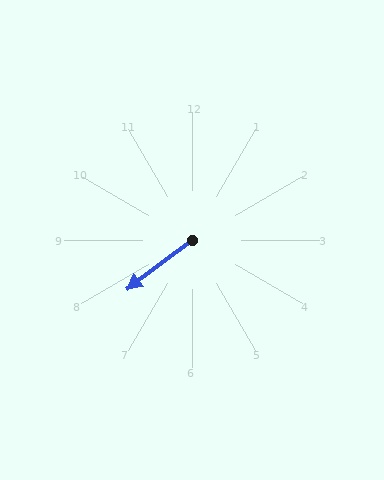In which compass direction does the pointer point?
Southwest.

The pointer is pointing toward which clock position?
Roughly 8 o'clock.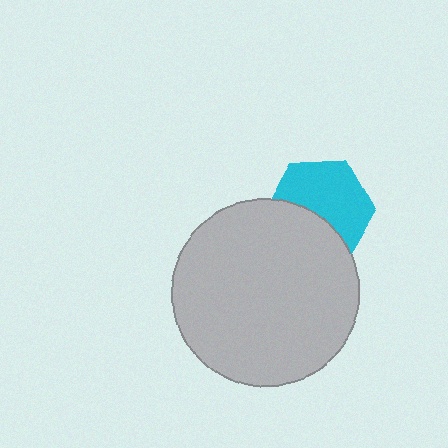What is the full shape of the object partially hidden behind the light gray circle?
The partially hidden object is a cyan hexagon.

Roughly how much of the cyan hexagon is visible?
About half of it is visible (roughly 60%).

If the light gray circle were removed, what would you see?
You would see the complete cyan hexagon.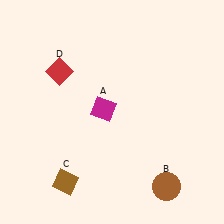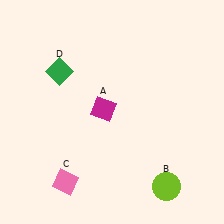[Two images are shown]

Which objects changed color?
B changed from brown to lime. C changed from brown to pink. D changed from red to green.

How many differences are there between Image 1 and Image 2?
There are 3 differences between the two images.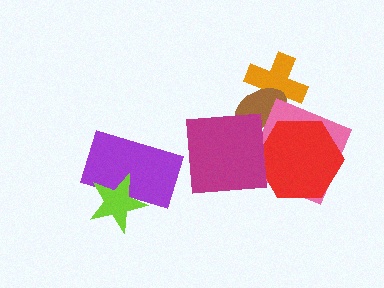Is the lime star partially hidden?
No, no other shape covers it.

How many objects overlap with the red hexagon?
2 objects overlap with the red hexagon.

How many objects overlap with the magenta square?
1 object overlaps with the magenta square.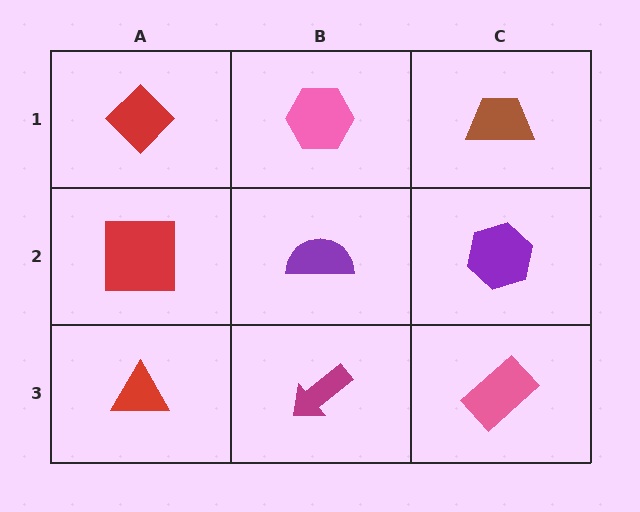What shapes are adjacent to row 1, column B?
A purple semicircle (row 2, column B), a red diamond (row 1, column A), a brown trapezoid (row 1, column C).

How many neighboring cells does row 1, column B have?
3.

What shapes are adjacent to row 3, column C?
A purple hexagon (row 2, column C), a magenta arrow (row 3, column B).